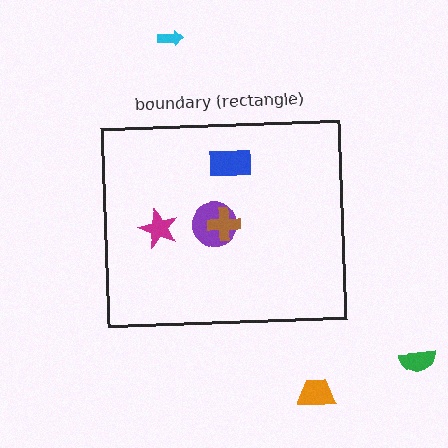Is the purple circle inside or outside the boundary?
Inside.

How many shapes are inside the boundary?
4 inside, 3 outside.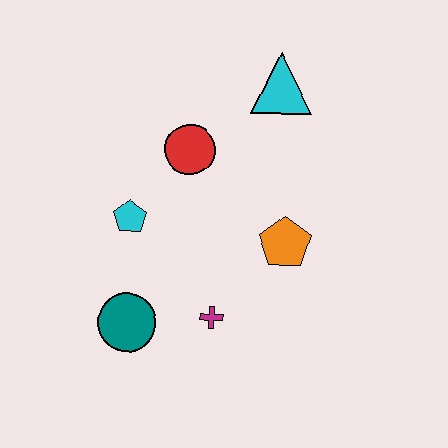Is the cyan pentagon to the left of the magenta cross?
Yes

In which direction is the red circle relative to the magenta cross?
The red circle is above the magenta cross.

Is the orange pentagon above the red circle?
No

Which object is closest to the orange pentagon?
The magenta cross is closest to the orange pentagon.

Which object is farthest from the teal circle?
The cyan triangle is farthest from the teal circle.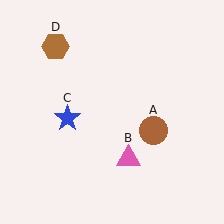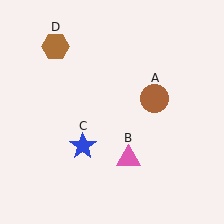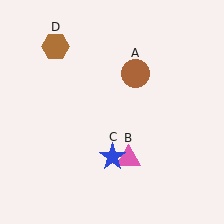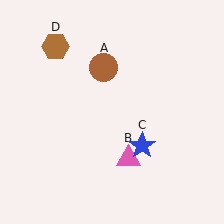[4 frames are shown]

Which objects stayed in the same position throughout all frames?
Pink triangle (object B) and brown hexagon (object D) remained stationary.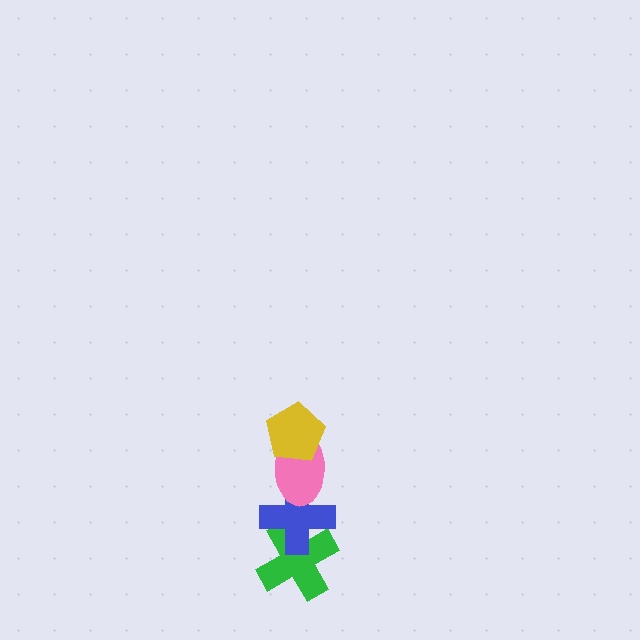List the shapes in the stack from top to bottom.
From top to bottom: the yellow pentagon, the pink ellipse, the blue cross, the green cross.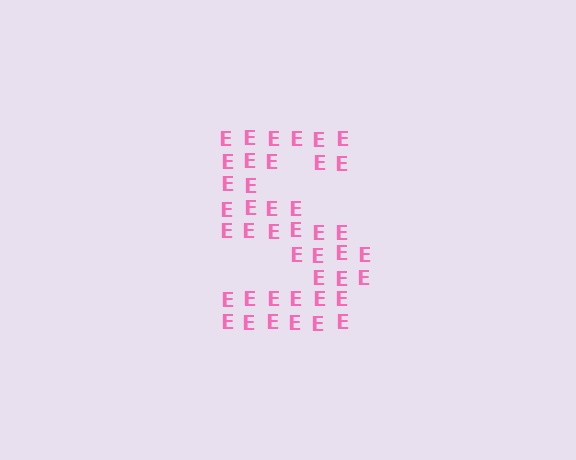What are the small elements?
The small elements are letter E's.